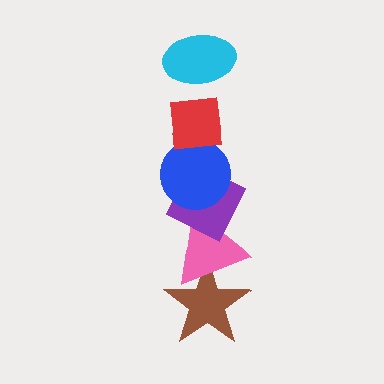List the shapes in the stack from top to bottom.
From top to bottom: the cyan ellipse, the red square, the blue circle, the purple diamond, the pink triangle, the brown star.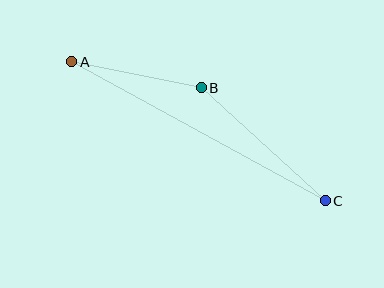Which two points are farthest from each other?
Points A and C are farthest from each other.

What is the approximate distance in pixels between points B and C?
The distance between B and C is approximately 168 pixels.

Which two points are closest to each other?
Points A and B are closest to each other.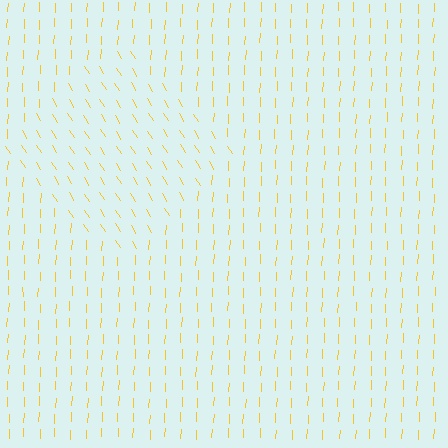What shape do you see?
I see a diamond.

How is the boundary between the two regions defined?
The boundary is defined purely by a change in line orientation (approximately 34 degrees difference). All lines are the same color and thickness.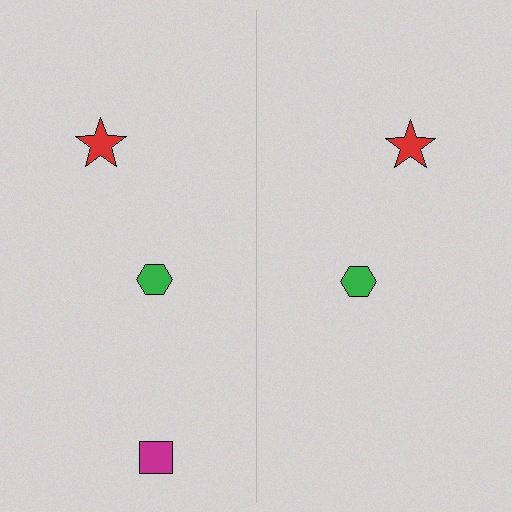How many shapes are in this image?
There are 5 shapes in this image.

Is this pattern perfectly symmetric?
No, the pattern is not perfectly symmetric. A magenta square is missing from the right side.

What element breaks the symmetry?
A magenta square is missing from the right side.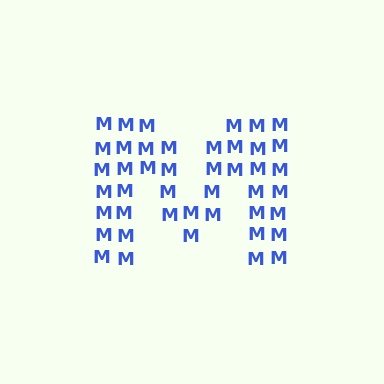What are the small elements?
The small elements are letter M's.